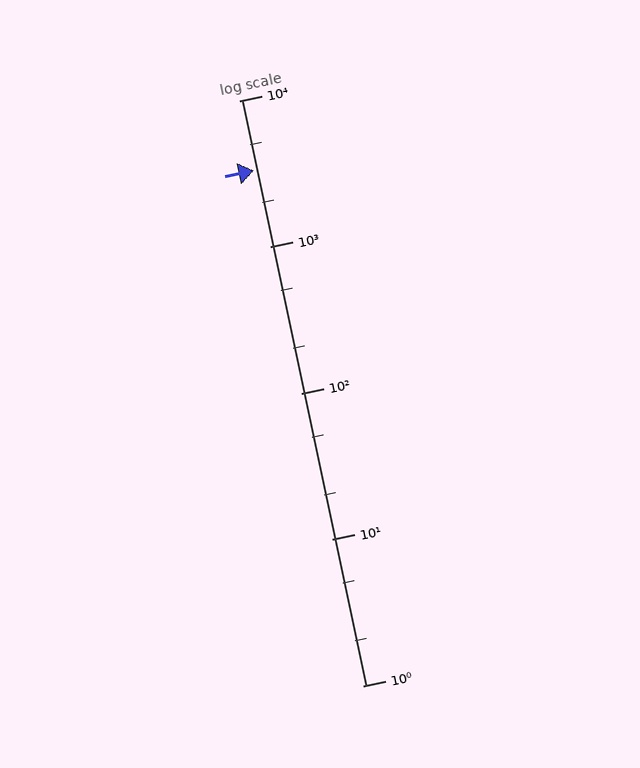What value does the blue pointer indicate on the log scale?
The pointer indicates approximately 3300.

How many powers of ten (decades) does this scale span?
The scale spans 4 decades, from 1 to 10000.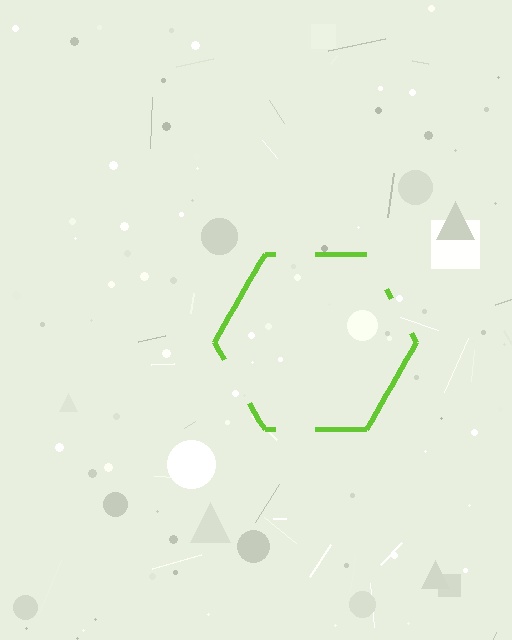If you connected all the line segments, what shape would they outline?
They would outline a hexagon.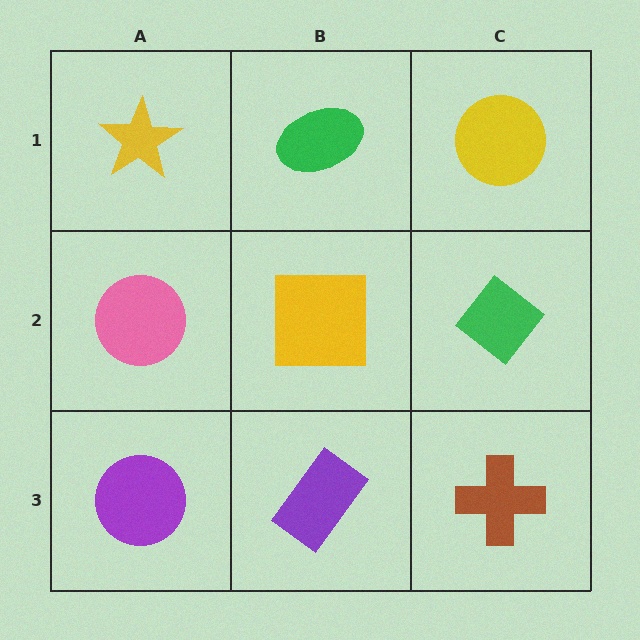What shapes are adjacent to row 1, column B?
A yellow square (row 2, column B), a yellow star (row 1, column A), a yellow circle (row 1, column C).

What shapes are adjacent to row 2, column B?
A green ellipse (row 1, column B), a purple rectangle (row 3, column B), a pink circle (row 2, column A), a green diamond (row 2, column C).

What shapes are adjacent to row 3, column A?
A pink circle (row 2, column A), a purple rectangle (row 3, column B).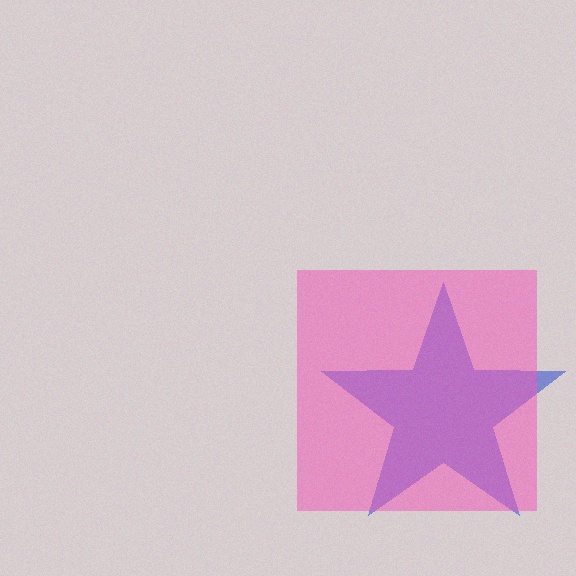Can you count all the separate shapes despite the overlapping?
Yes, there are 2 separate shapes.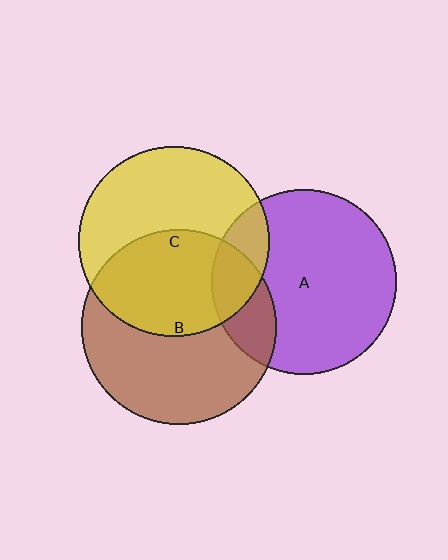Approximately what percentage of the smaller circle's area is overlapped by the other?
Approximately 15%.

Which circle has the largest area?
Circle B (brown).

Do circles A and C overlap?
Yes.